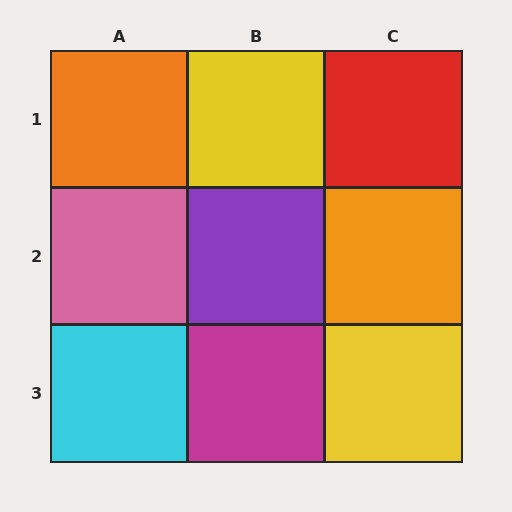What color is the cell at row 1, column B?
Yellow.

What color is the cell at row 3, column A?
Cyan.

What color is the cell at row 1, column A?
Orange.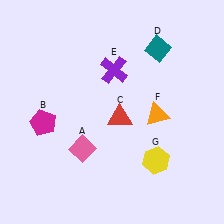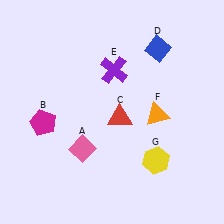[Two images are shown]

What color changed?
The diamond (D) changed from teal in Image 1 to blue in Image 2.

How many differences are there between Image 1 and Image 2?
There is 1 difference between the two images.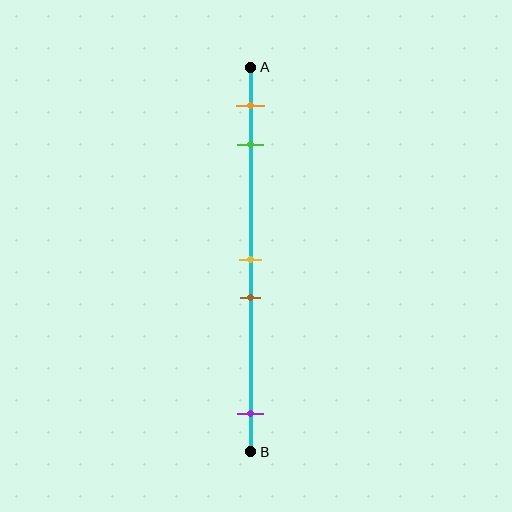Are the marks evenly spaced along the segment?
No, the marks are not evenly spaced.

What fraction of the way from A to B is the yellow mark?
The yellow mark is approximately 50% (0.5) of the way from A to B.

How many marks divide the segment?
There are 5 marks dividing the segment.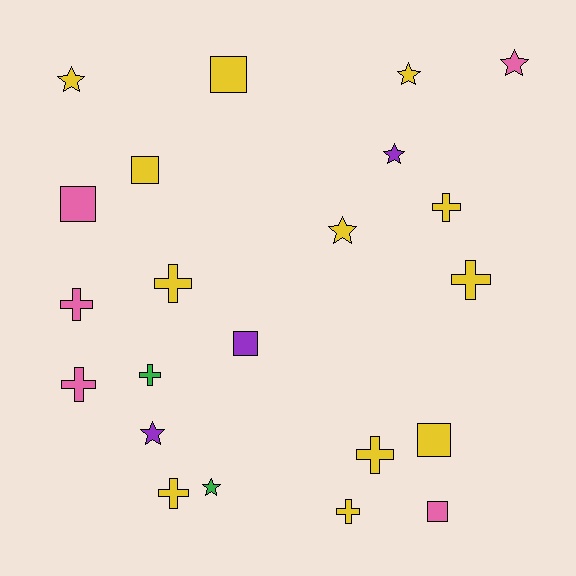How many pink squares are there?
There are 2 pink squares.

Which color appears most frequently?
Yellow, with 12 objects.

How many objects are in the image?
There are 22 objects.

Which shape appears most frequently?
Cross, with 9 objects.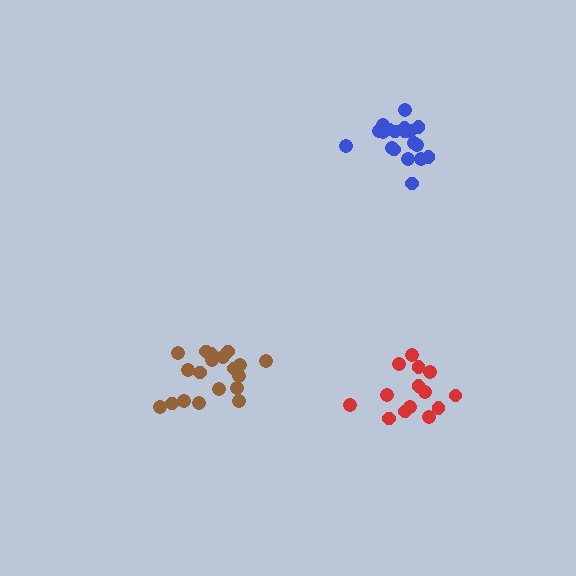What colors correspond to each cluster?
The clusters are colored: blue, brown, red.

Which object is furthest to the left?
The brown cluster is leftmost.